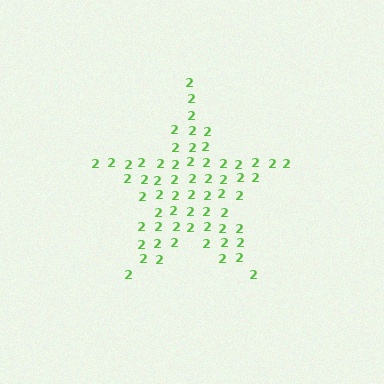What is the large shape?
The large shape is a star.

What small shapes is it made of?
It is made of small digit 2's.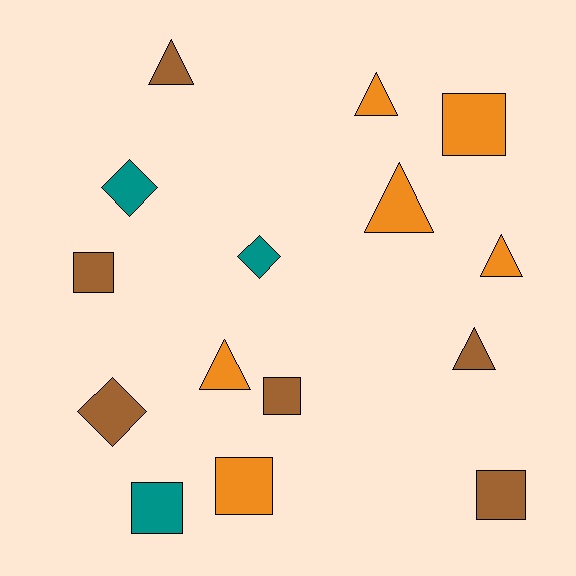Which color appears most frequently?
Orange, with 6 objects.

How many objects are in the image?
There are 15 objects.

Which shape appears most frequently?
Triangle, with 6 objects.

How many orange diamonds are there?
There are no orange diamonds.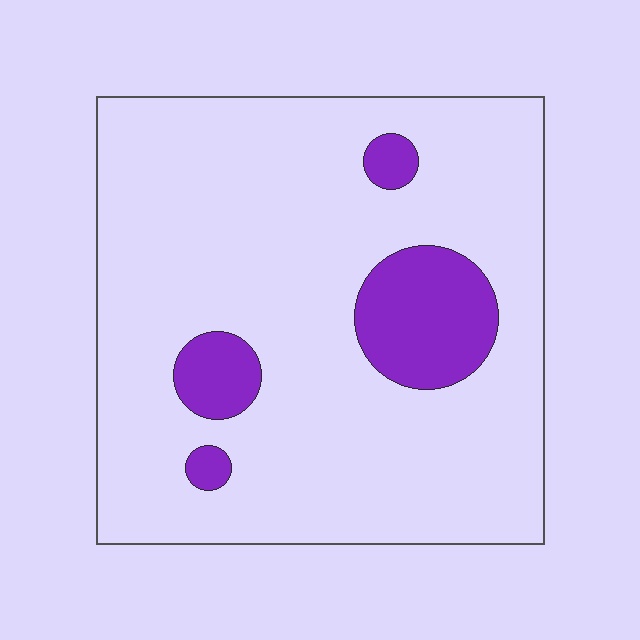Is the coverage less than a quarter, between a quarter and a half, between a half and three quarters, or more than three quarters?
Less than a quarter.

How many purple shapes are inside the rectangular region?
4.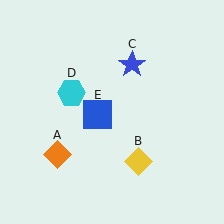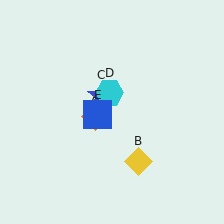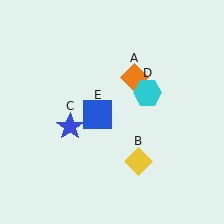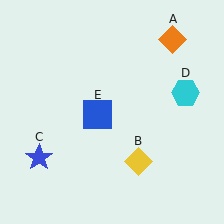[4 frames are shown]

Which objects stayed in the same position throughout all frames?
Yellow diamond (object B) and blue square (object E) remained stationary.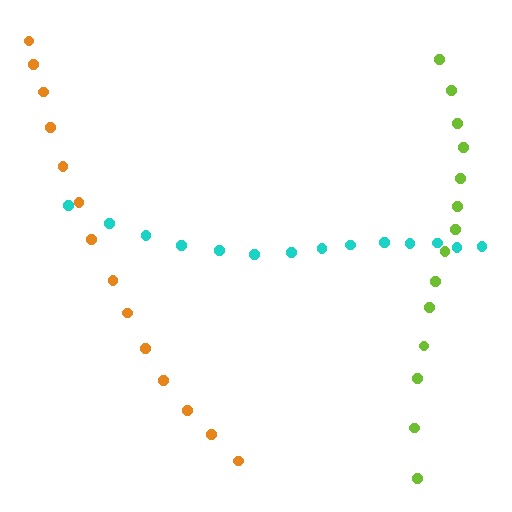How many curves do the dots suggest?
There are 3 distinct paths.